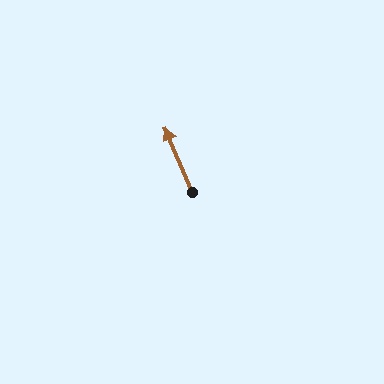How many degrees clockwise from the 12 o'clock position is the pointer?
Approximately 337 degrees.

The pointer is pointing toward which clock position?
Roughly 11 o'clock.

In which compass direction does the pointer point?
Northwest.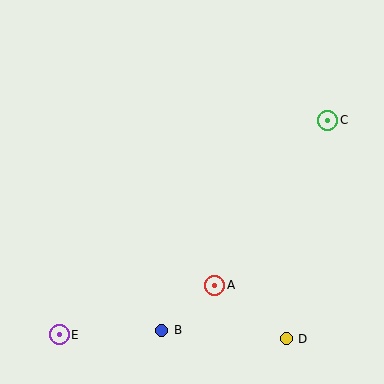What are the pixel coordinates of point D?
Point D is at (286, 339).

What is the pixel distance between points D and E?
The distance between D and E is 227 pixels.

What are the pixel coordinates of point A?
Point A is at (215, 285).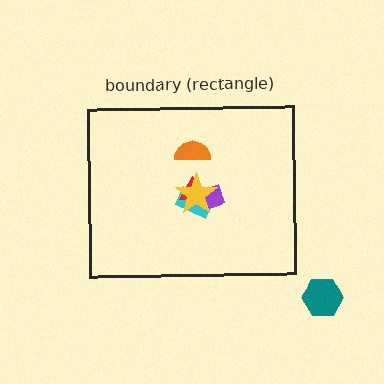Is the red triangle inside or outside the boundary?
Inside.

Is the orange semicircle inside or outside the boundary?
Inside.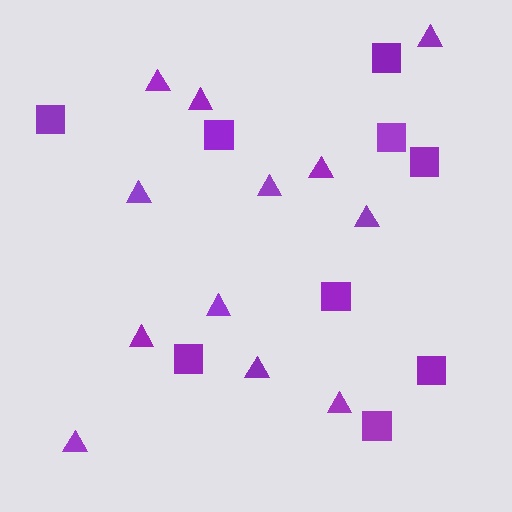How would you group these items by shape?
There are 2 groups: one group of triangles (12) and one group of squares (9).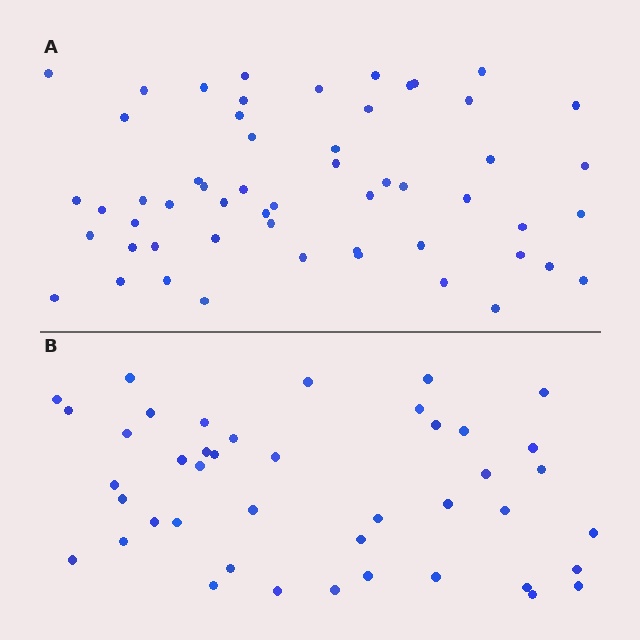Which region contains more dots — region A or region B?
Region A (the top region) has more dots.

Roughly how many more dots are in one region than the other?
Region A has roughly 12 or so more dots than region B.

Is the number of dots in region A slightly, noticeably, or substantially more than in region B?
Region A has noticeably more, but not dramatically so. The ratio is roughly 1.3 to 1.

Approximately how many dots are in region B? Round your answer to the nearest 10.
About 40 dots. (The exact count is 43, which rounds to 40.)